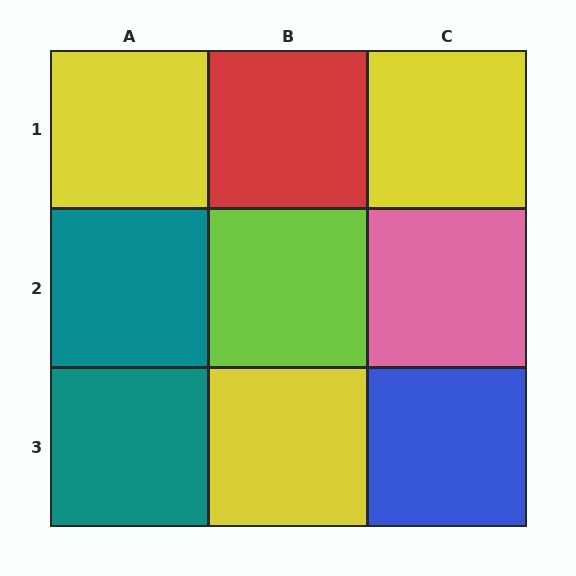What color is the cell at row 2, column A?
Teal.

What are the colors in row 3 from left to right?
Teal, yellow, blue.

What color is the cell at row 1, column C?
Yellow.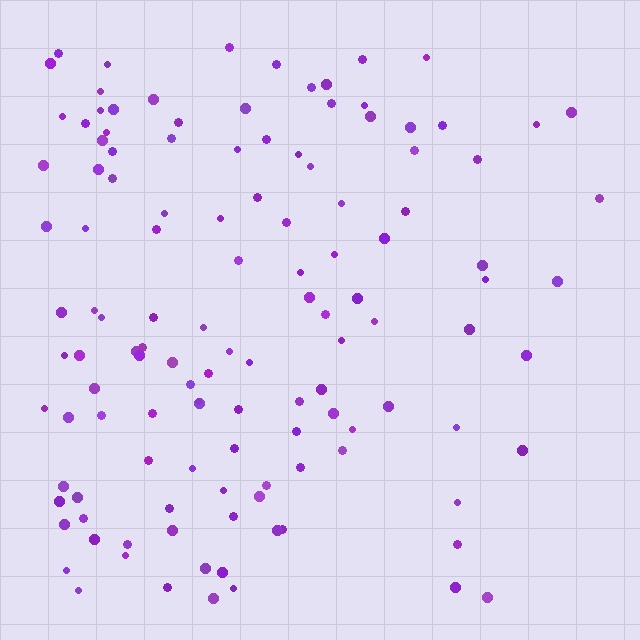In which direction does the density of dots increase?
From right to left, with the left side densest.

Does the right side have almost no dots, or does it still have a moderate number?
Still a moderate number, just noticeably fewer than the left.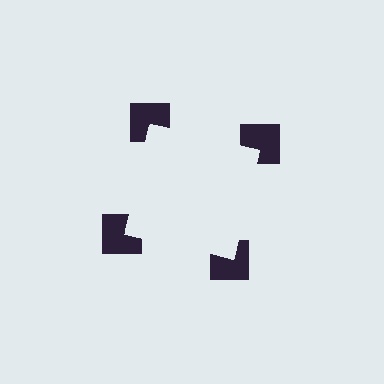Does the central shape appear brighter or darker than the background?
It typically appears slightly brighter than the background, even though no actual brightness change is drawn.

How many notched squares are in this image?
There are 4 — one at each vertex of the illusory square.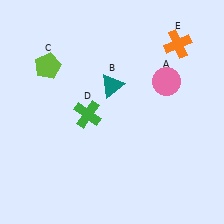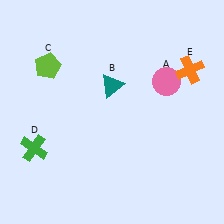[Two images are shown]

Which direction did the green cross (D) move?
The green cross (D) moved left.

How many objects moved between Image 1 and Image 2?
2 objects moved between the two images.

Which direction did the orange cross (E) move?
The orange cross (E) moved down.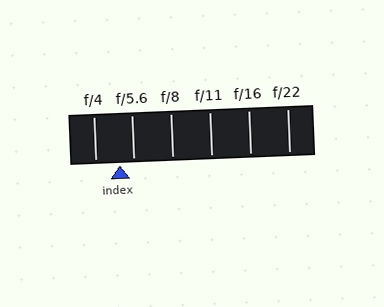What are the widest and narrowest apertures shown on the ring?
The widest aperture shown is f/4 and the narrowest is f/22.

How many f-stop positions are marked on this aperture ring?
There are 6 f-stop positions marked.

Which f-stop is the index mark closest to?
The index mark is closest to f/5.6.